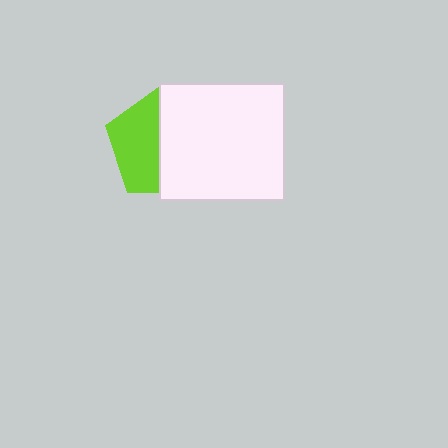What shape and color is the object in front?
The object in front is a white rectangle.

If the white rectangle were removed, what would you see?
You would see the complete lime pentagon.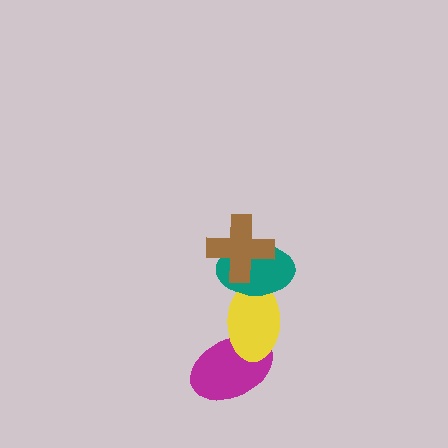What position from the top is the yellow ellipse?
The yellow ellipse is 3rd from the top.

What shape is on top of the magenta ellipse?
The yellow ellipse is on top of the magenta ellipse.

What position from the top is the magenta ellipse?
The magenta ellipse is 4th from the top.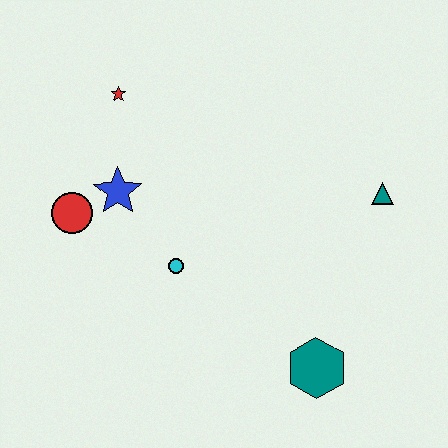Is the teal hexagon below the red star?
Yes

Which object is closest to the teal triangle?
The teal hexagon is closest to the teal triangle.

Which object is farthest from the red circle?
The teal triangle is farthest from the red circle.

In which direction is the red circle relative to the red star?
The red circle is below the red star.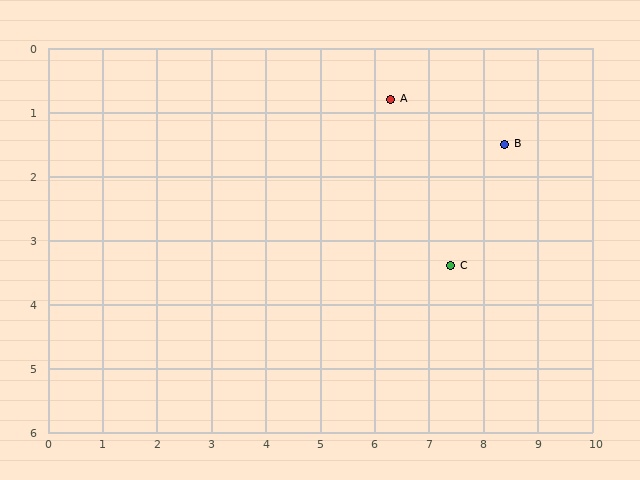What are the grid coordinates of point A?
Point A is at approximately (6.3, 0.8).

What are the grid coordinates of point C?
Point C is at approximately (7.4, 3.4).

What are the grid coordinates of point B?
Point B is at approximately (8.4, 1.5).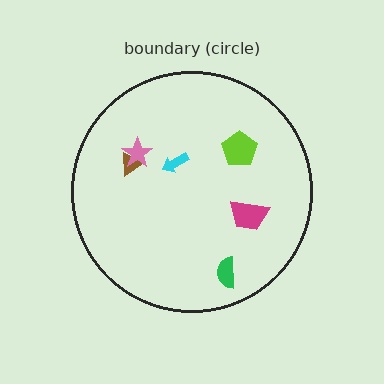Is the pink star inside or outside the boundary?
Inside.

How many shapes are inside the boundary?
6 inside, 0 outside.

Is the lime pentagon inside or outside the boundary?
Inside.